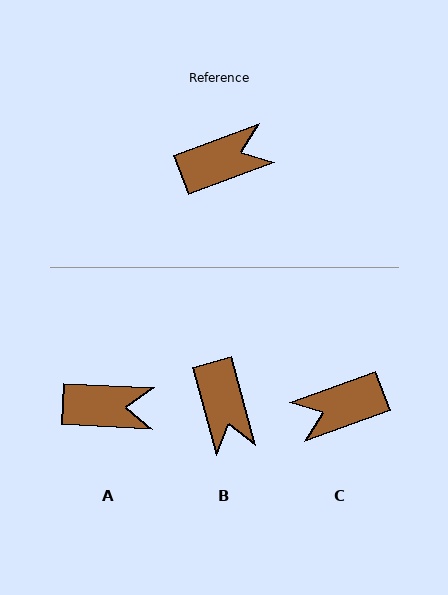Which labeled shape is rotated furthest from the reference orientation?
C, about 179 degrees away.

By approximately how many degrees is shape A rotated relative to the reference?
Approximately 23 degrees clockwise.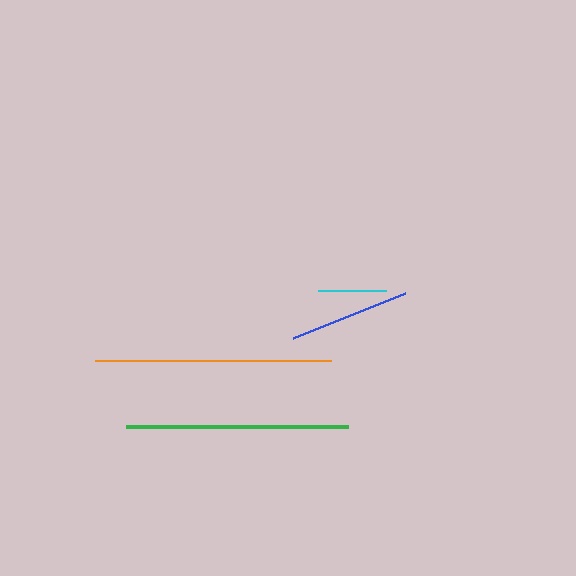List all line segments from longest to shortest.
From longest to shortest: orange, green, blue, cyan.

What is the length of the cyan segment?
The cyan segment is approximately 68 pixels long.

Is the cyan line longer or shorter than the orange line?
The orange line is longer than the cyan line.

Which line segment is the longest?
The orange line is the longest at approximately 236 pixels.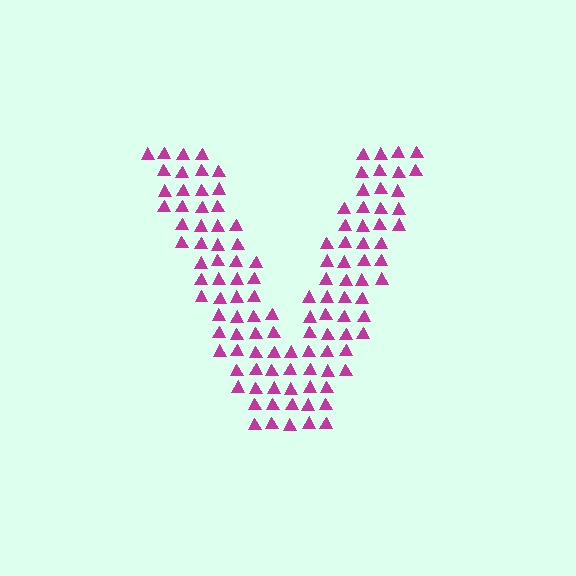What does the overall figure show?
The overall figure shows the letter V.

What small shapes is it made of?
It is made of small triangles.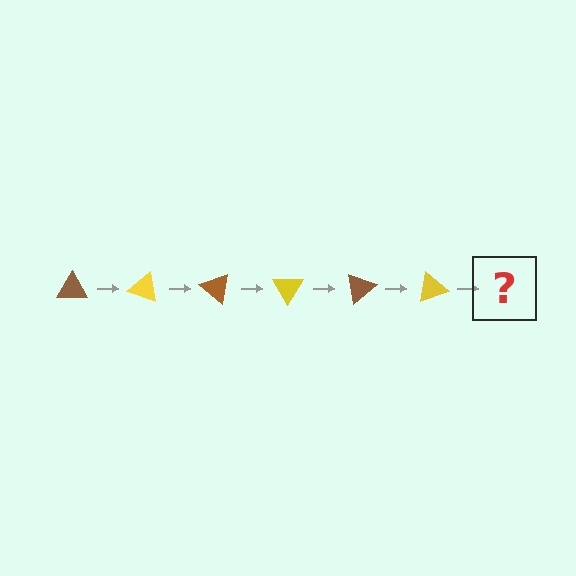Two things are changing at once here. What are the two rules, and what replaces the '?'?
The two rules are that it rotates 20 degrees each step and the color cycles through brown and yellow. The '?' should be a brown triangle, rotated 120 degrees from the start.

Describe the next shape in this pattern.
It should be a brown triangle, rotated 120 degrees from the start.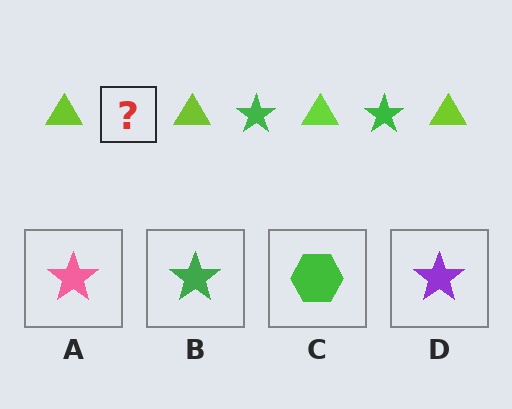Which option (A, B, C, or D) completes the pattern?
B.